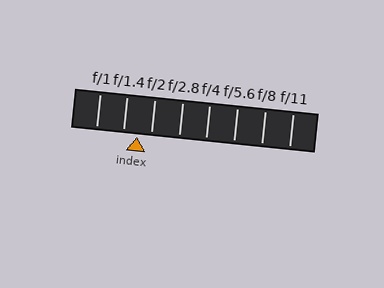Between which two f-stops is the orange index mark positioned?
The index mark is between f/1.4 and f/2.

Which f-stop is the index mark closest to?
The index mark is closest to f/1.4.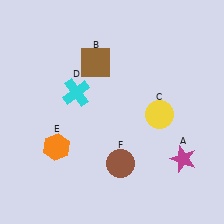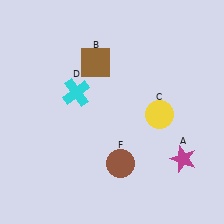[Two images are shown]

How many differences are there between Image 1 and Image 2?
There is 1 difference between the two images.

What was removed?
The orange hexagon (E) was removed in Image 2.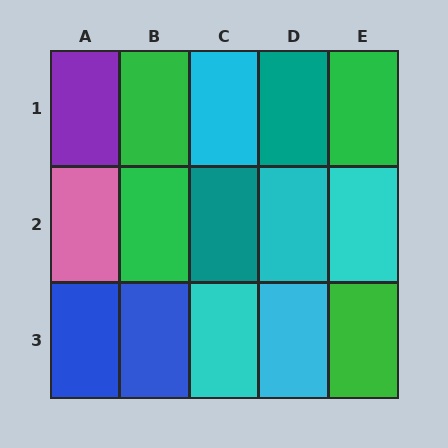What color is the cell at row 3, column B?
Blue.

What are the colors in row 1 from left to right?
Purple, green, cyan, teal, green.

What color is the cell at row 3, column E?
Green.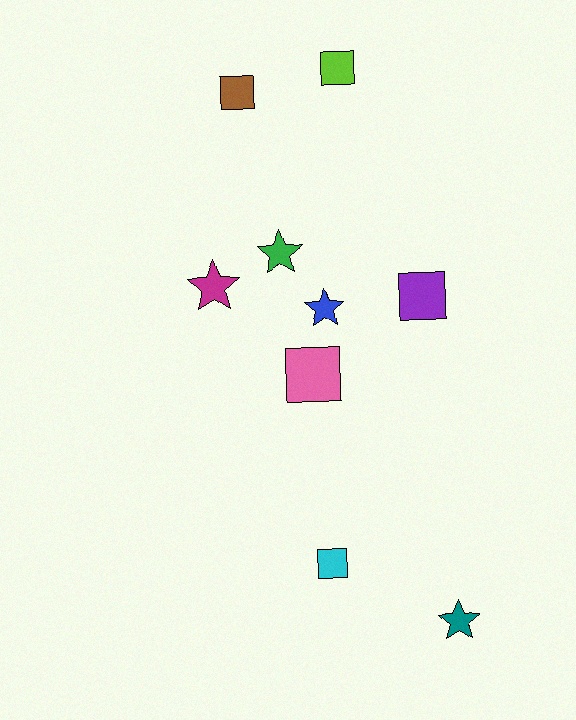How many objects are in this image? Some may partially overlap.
There are 9 objects.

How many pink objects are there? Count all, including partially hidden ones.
There is 1 pink object.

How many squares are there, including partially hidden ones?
There are 5 squares.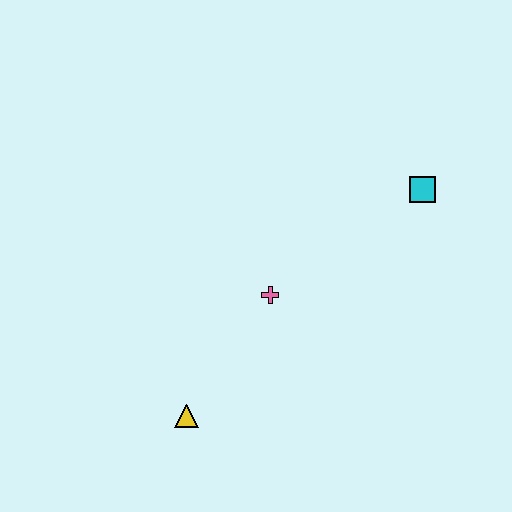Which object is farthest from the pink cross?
The cyan square is farthest from the pink cross.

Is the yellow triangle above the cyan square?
No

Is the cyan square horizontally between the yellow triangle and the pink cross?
No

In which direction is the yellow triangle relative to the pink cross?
The yellow triangle is below the pink cross.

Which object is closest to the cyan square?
The pink cross is closest to the cyan square.